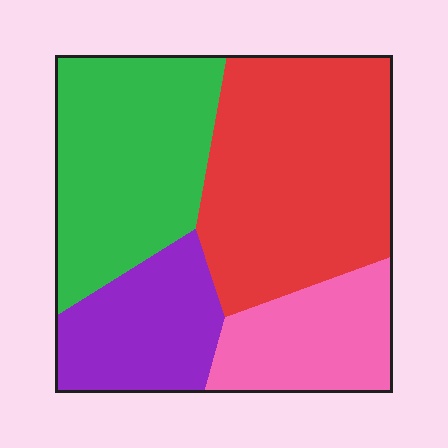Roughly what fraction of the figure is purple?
Purple covers about 15% of the figure.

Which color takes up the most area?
Red, at roughly 35%.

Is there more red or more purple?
Red.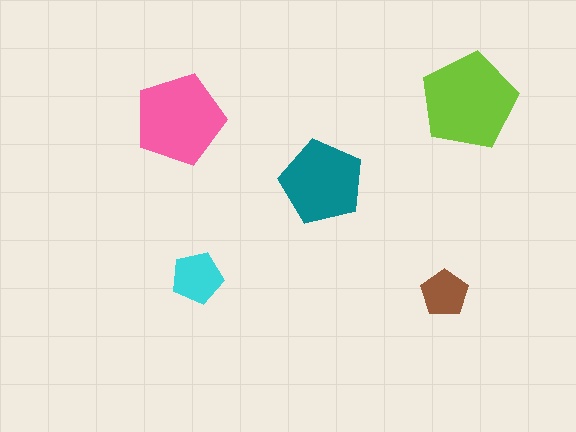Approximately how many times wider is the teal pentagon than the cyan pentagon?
About 1.5 times wider.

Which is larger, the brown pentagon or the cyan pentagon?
The cyan one.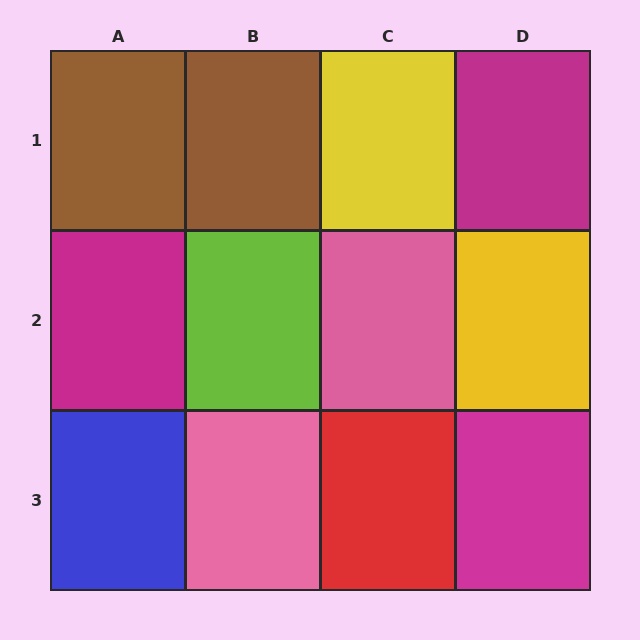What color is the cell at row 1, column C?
Yellow.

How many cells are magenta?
3 cells are magenta.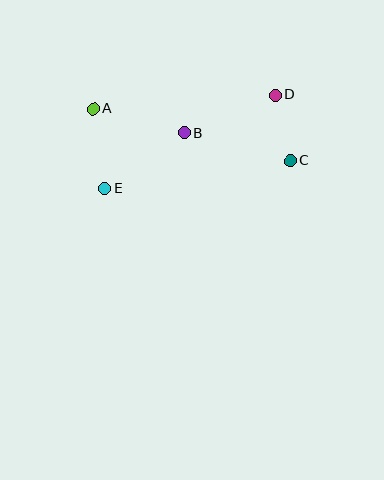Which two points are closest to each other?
Points C and D are closest to each other.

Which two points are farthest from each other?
Points A and C are farthest from each other.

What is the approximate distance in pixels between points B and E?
The distance between B and E is approximately 97 pixels.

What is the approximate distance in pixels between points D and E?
The distance between D and E is approximately 194 pixels.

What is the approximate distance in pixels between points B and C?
The distance between B and C is approximately 109 pixels.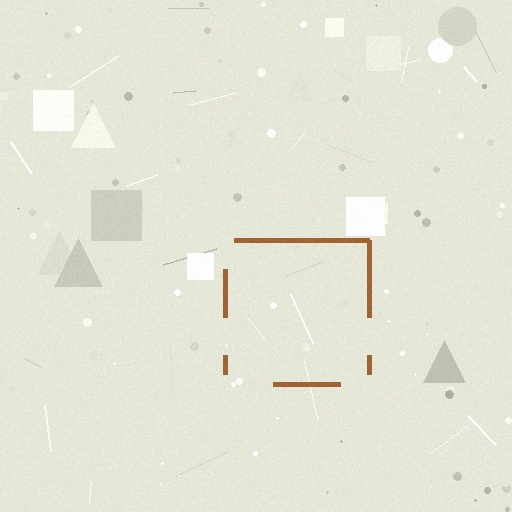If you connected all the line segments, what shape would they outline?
They would outline a square.